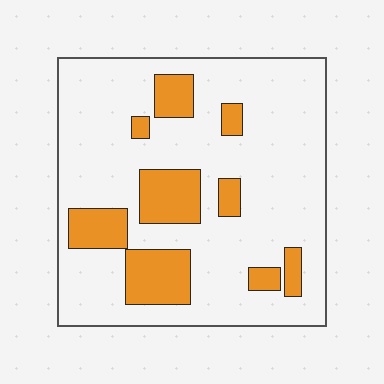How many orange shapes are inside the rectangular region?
9.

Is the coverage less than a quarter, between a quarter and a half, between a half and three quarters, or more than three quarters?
Less than a quarter.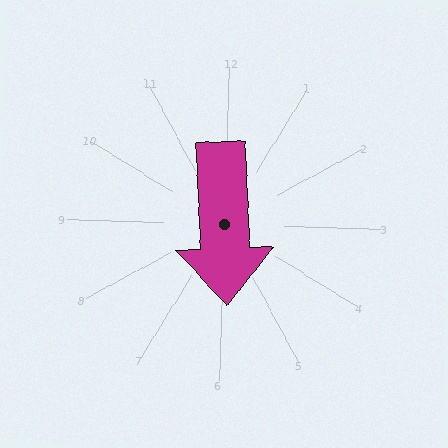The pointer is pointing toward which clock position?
Roughly 6 o'clock.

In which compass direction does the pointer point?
South.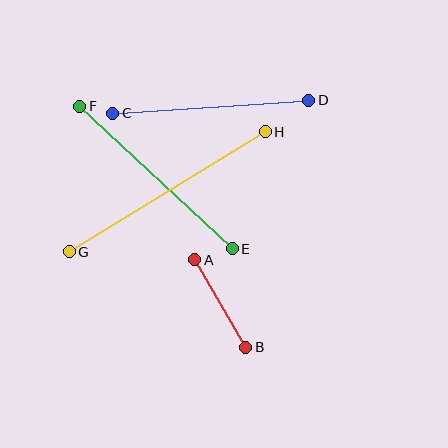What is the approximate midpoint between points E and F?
The midpoint is at approximately (156, 177) pixels.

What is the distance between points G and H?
The distance is approximately 230 pixels.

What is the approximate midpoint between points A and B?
The midpoint is at approximately (220, 304) pixels.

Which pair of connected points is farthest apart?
Points G and H are farthest apart.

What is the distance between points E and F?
The distance is approximately 209 pixels.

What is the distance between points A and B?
The distance is approximately 101 pixels.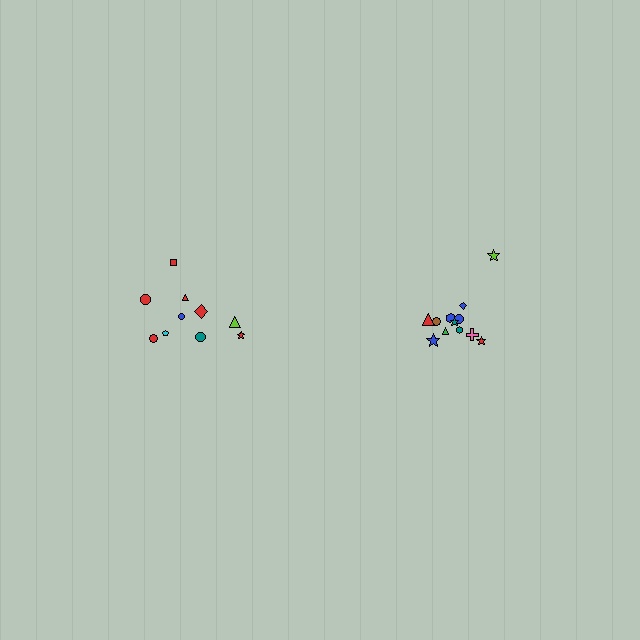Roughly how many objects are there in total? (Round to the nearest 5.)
Roughly 20 objects in total.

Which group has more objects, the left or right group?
The right group.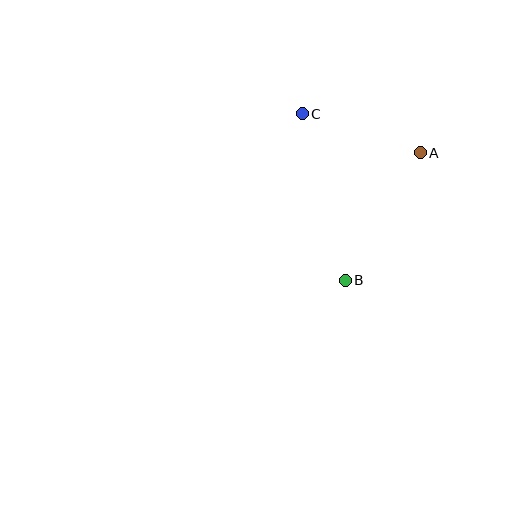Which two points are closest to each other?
Points A and C are closest to each other.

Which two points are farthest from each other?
Points B and C are farthest from each other.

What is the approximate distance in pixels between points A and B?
The distance between A and B is approximately 148 pixels.